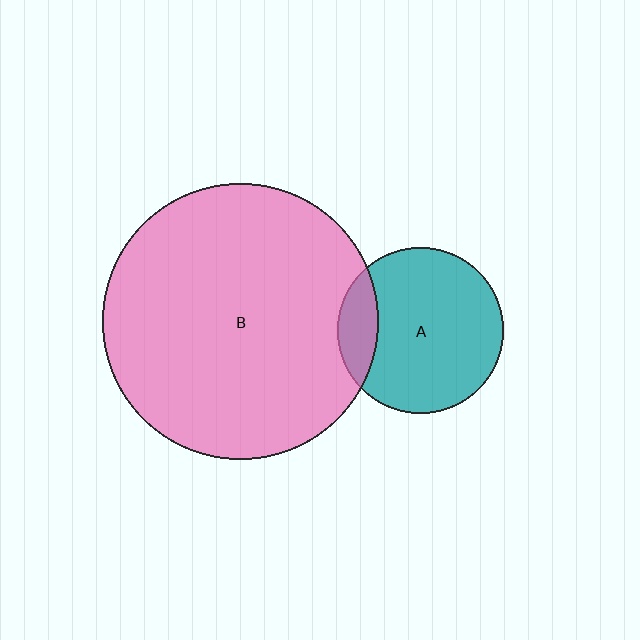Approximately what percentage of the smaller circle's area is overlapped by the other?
Approximately 15%.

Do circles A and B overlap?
Yes.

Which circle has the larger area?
Circle B (pink).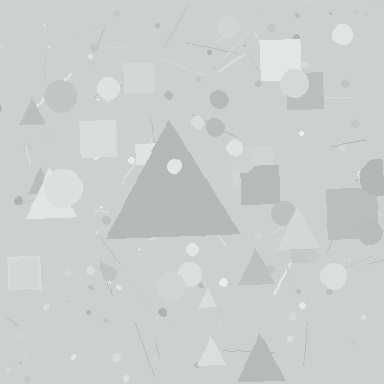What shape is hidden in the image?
A triangle is hidden in the image.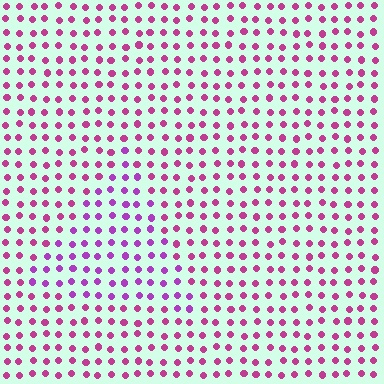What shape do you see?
I see a triangle.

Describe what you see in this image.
The image is filled with small magenta elements in a uniform arrangement. A triangle-shaped region is visible where the elements are tinted to a slightly different hue, forming a subtle color boundary.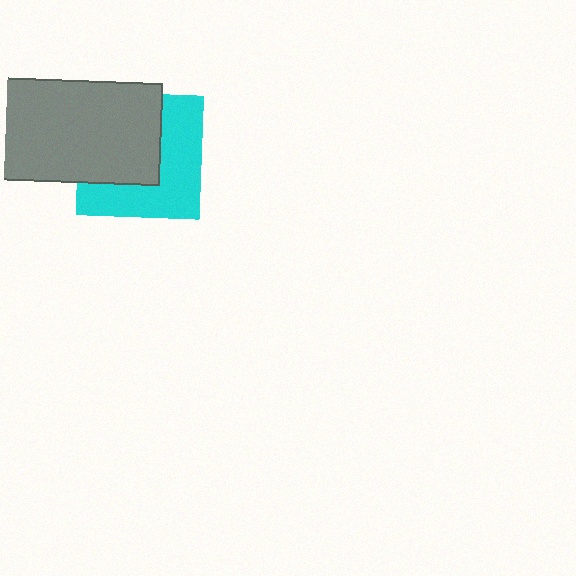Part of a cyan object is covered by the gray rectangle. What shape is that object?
It is a square.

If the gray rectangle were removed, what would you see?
You would see the complete cyan square.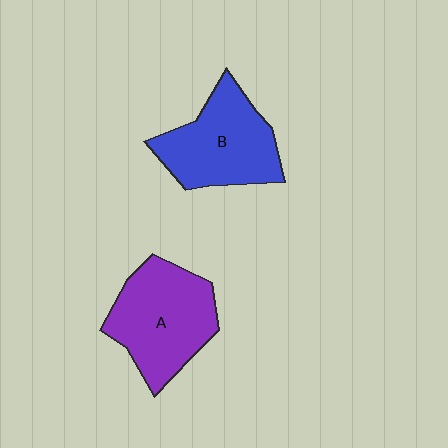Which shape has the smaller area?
Shape B (blue).